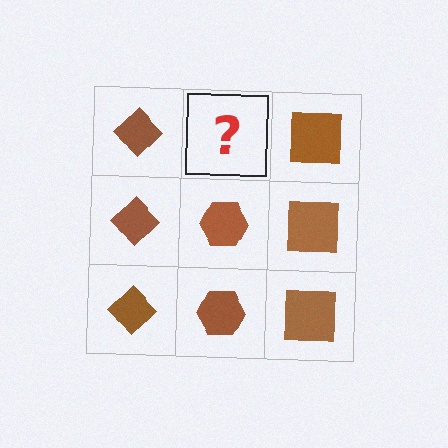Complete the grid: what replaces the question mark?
The question mark should be replaced with a brown hexagon.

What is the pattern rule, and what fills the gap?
The rule is that each column has a consistent shape. The gap should be filled with a brown hexagon.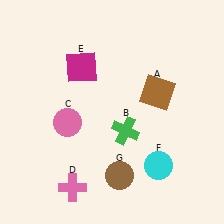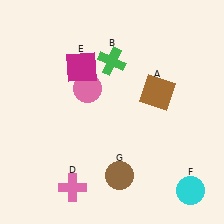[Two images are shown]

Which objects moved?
The objects that moved are: the green cross (B), the pink circle (C), the cyan circle (F).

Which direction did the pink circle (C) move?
The pink circle (C) moved up.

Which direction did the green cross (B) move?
The green cross (B) moved up.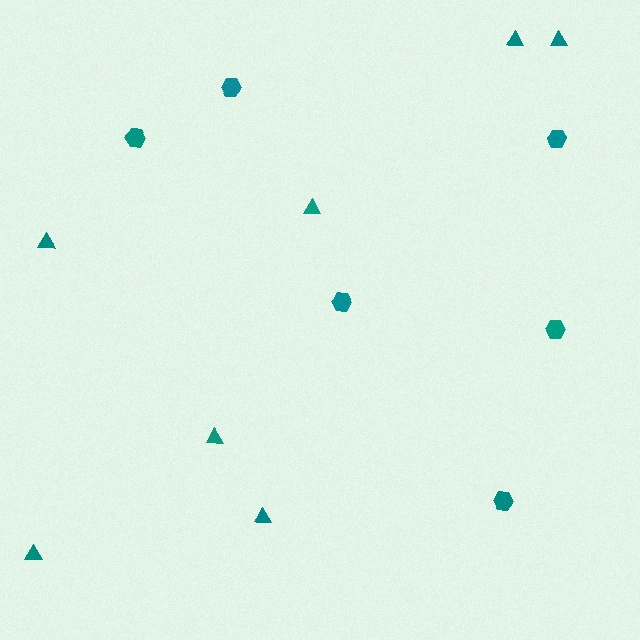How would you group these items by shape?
There are 2 groups: one group of hexagons (6) and one group of triangles (7).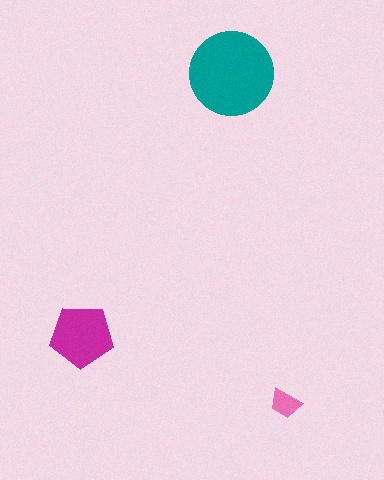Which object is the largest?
The teal circle.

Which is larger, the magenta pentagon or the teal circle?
The teal circle.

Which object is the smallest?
The pink trapezoid.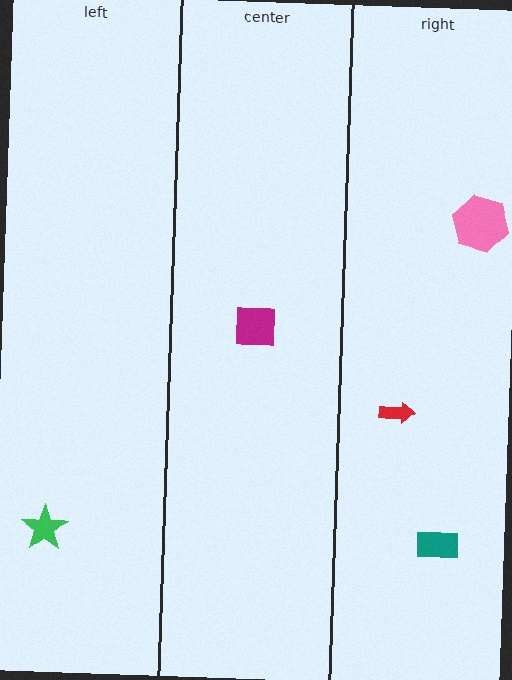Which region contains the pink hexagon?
The right region.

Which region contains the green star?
The left region.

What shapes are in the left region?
The green star.